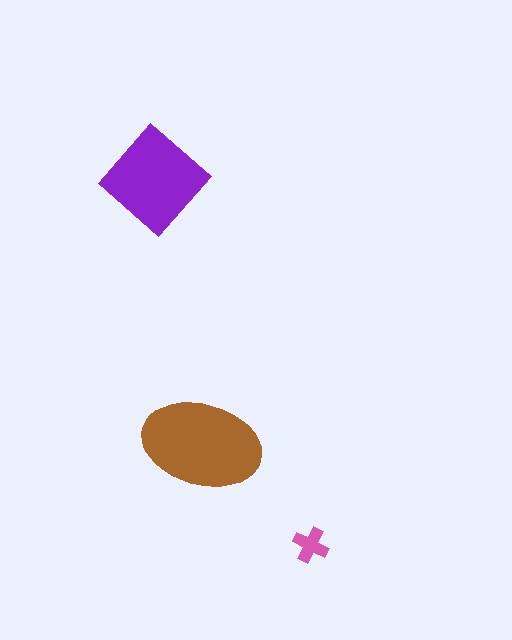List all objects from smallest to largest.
The pink cross, the purple diamond, the brown ellipse.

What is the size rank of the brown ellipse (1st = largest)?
1st.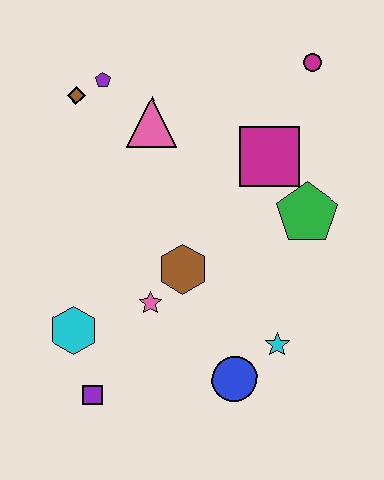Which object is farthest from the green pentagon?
The purple square is farthest from the green pentagon.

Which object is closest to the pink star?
The brown hexagon is closest to the pink star.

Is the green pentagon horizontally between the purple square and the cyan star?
No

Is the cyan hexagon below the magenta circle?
Yes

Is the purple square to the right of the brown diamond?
Yes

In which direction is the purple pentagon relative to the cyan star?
The purple pentagon is above the cyan star.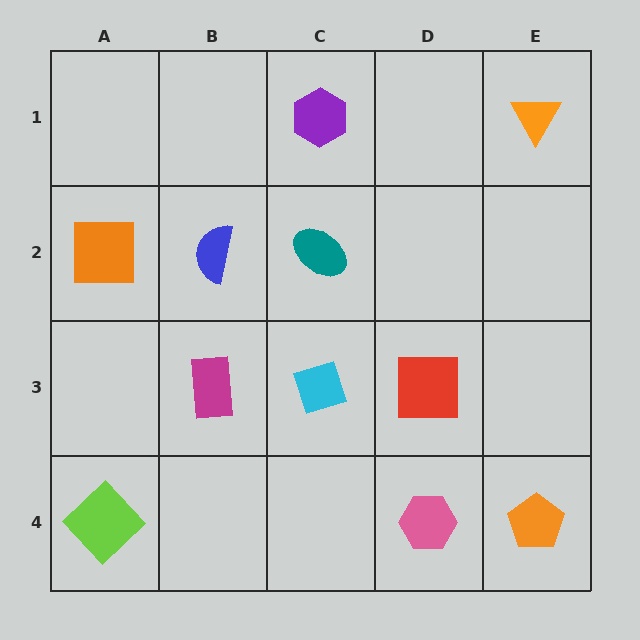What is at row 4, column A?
A lime diamond.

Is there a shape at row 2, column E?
No, that cell is empty.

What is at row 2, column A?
An orange square.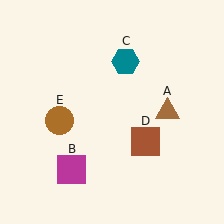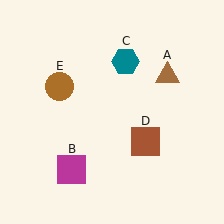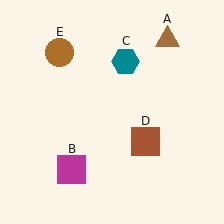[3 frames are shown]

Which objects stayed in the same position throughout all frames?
Magenta square (object B) and teal hexagon (object C) and brown square (object D) remained stationary.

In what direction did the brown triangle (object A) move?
The brown triangle (object A) moved up.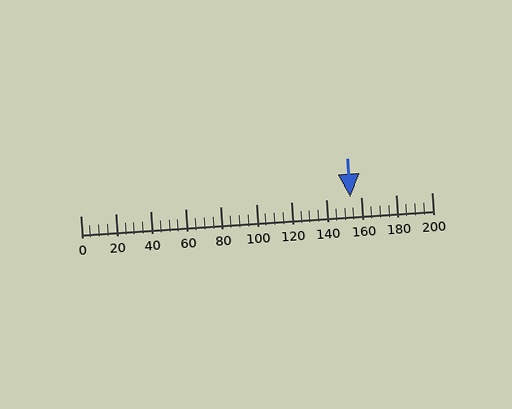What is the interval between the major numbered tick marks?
The major tick marks are spaced 20 units apart.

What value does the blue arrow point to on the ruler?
The blue arrow points to approximately 154.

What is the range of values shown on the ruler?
The ruler shows values from 0 to 200.